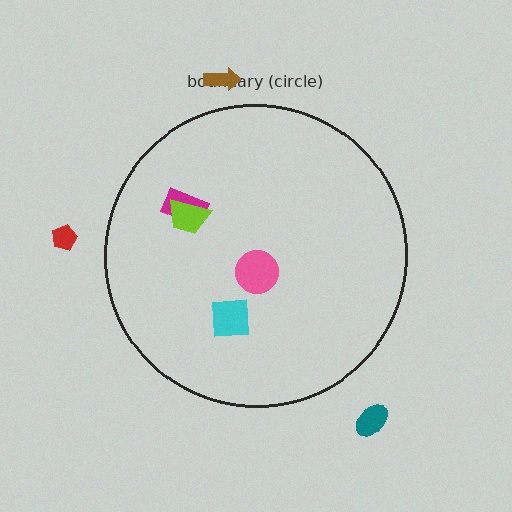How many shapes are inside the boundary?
4 inside, 3 outside.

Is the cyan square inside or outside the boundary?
Inside.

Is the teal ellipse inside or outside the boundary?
Outside.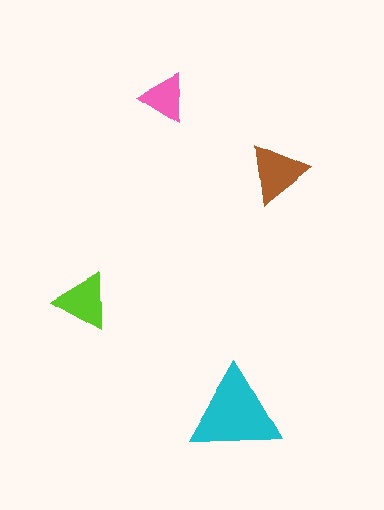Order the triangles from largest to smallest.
the cyan one, the brown one, the lime one, the pink one.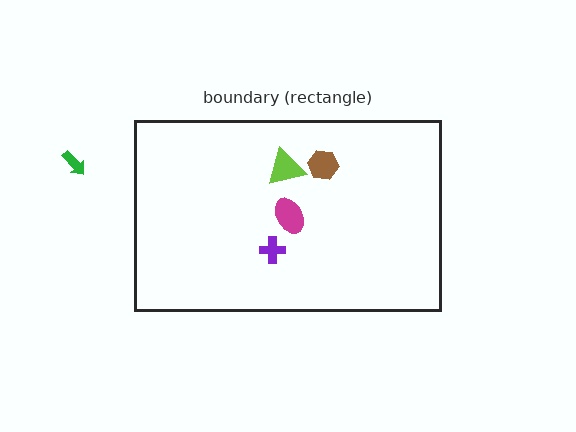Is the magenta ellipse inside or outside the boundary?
Inside.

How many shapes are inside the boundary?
4 inside, 1 outside.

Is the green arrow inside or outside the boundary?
Outside.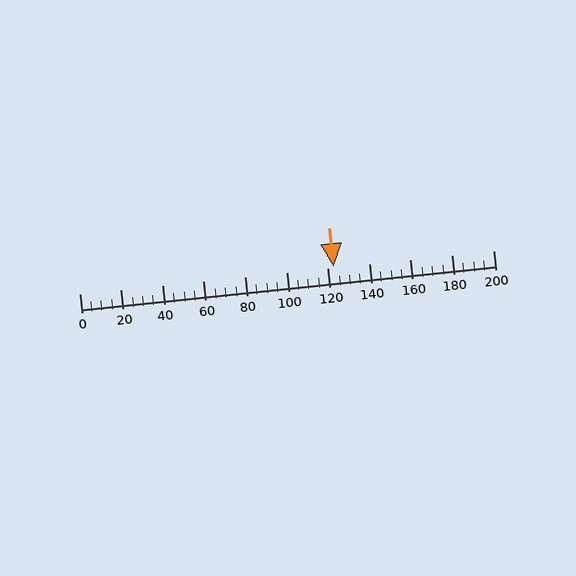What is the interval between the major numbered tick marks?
The major tick marks are spaced 20 units apart.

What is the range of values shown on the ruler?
The ruler shows values from 0 to 200.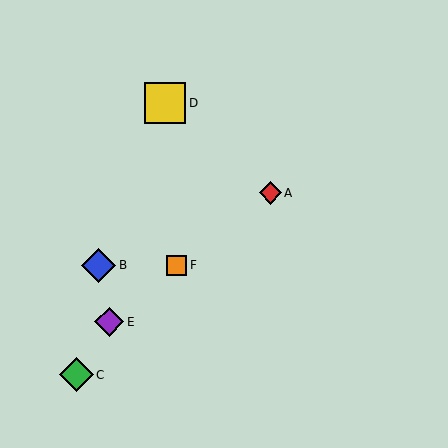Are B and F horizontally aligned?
Yes, both are at y≈265.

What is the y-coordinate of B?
Object B is at y≈265.